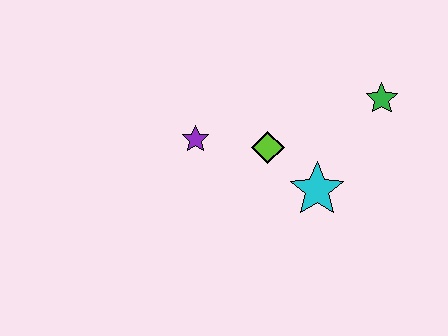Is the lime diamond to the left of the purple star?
No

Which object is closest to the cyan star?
The lime diamond is closest to the cyan star.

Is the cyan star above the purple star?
No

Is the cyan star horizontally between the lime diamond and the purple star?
No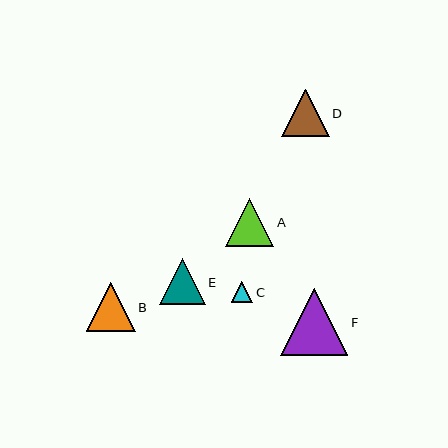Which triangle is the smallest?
Triangle C is the smallest with a size of approximately 21 pixels.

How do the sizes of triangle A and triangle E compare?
Triangle A and triangle E are approximately the same size.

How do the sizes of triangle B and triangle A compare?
Triangle B and triangle A are approximately the same size.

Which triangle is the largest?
Triangle F is the largest with a size of approximately 67 pixels.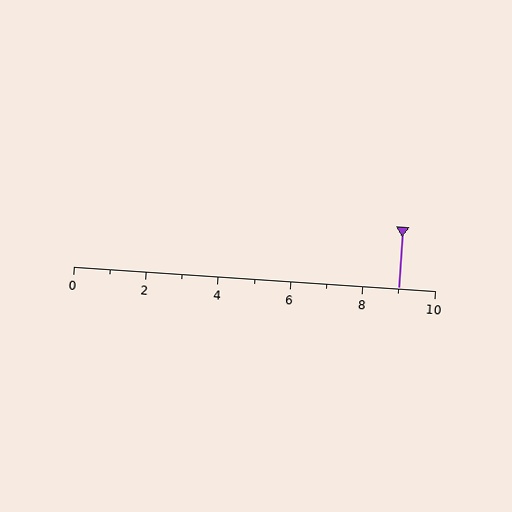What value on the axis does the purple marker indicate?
The marker indicates approximately 9.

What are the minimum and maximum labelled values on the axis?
The axis runs from 0 to 10.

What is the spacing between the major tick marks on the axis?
The major ticks are spaced 2 apart.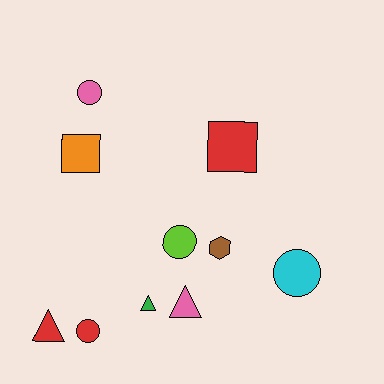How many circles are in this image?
There are 4 circles.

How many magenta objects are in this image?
There are no magenta objects.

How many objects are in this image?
There are 10 objects.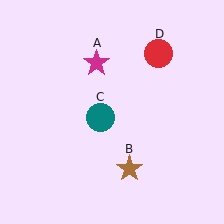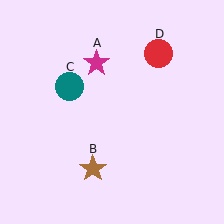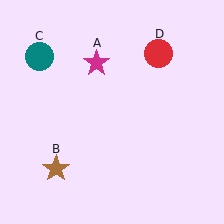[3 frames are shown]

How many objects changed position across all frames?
2 objects changed position: brown star (object B), teal circle (object C).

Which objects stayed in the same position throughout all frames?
Magenta star (object A) and red circle (object D) remained stationary.